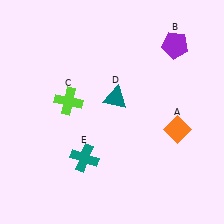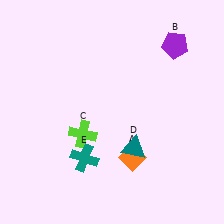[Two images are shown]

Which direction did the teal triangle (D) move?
The teal triangle (D) moved down.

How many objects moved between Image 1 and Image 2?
3 objects moved between the two images.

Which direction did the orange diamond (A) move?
The orange diamond (A) moved left.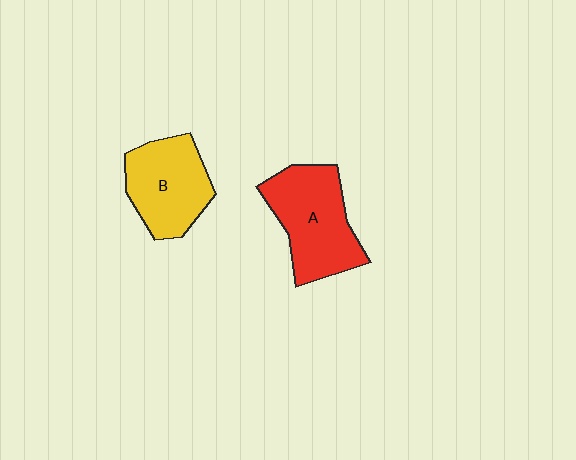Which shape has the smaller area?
Shape B (yellow).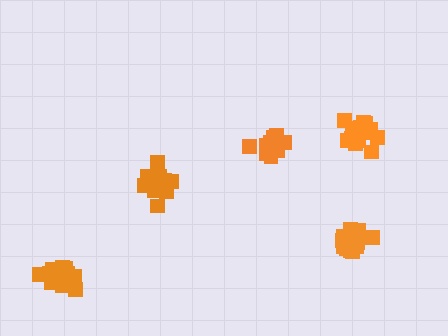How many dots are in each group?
Group 1: 16 dots, Group 2: 17 dots, Group 3: 17 dots, Group 4: 13 dots, Group 5: 13 dots (76 total).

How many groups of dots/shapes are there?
There are 5 groups.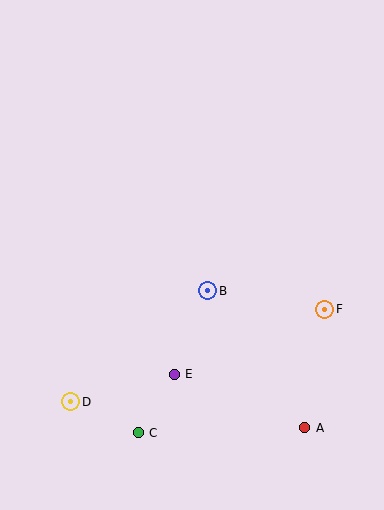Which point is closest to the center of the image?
Point B at (208, 291) is closest to the center.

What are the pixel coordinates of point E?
Point E is at (174, 374).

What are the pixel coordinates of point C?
Point C is at (138, 433).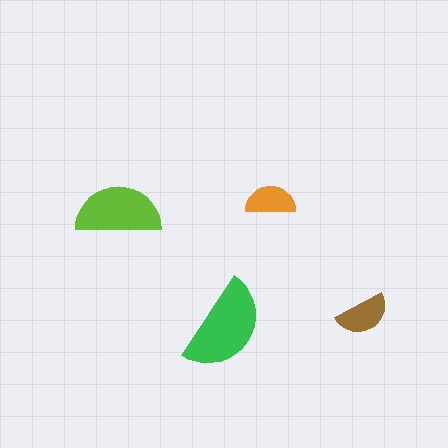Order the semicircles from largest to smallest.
the green one, the lime one, the brown one, the orange one.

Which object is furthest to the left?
The lime semicircle is leftmost.